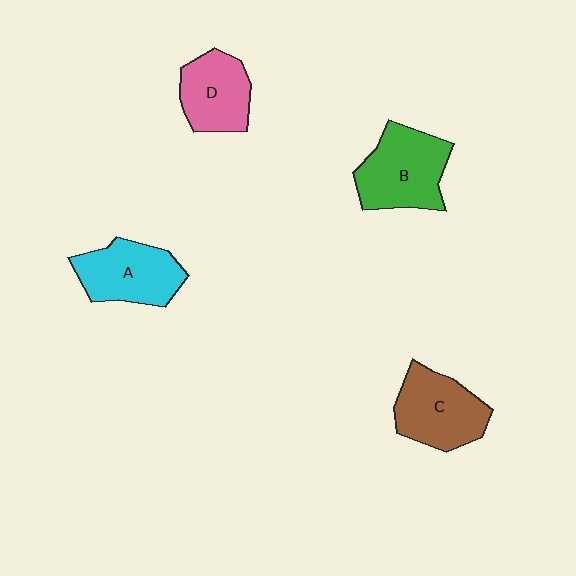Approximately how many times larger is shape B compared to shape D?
Approximately 1.3 times.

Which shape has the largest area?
Shape B (green).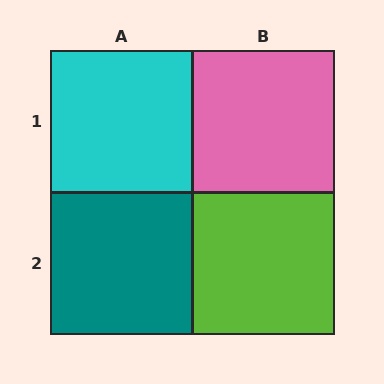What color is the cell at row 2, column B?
Lime.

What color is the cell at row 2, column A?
Teal.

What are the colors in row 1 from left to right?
Cyan, pink.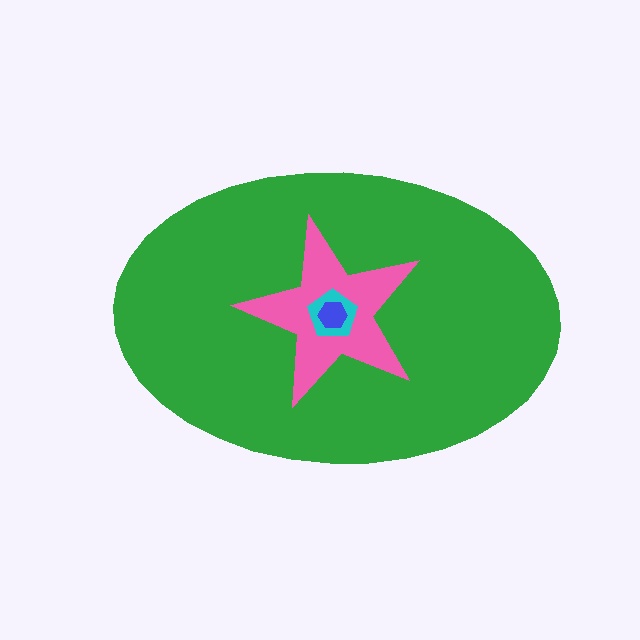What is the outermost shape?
The green ellipse.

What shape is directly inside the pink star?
The cyan pentagon.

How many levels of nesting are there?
4.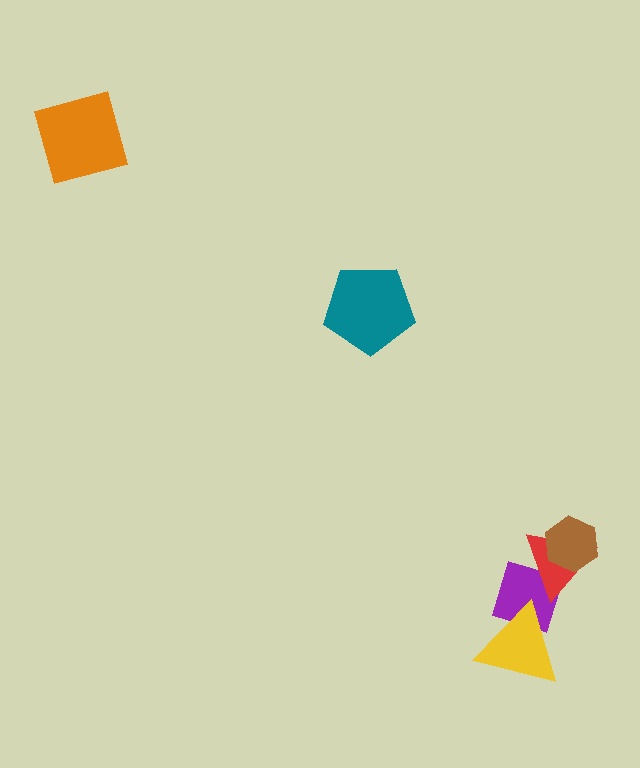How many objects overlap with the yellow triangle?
1 object overlaps with the yellow triangle.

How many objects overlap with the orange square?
0 objects overlap with the orange square.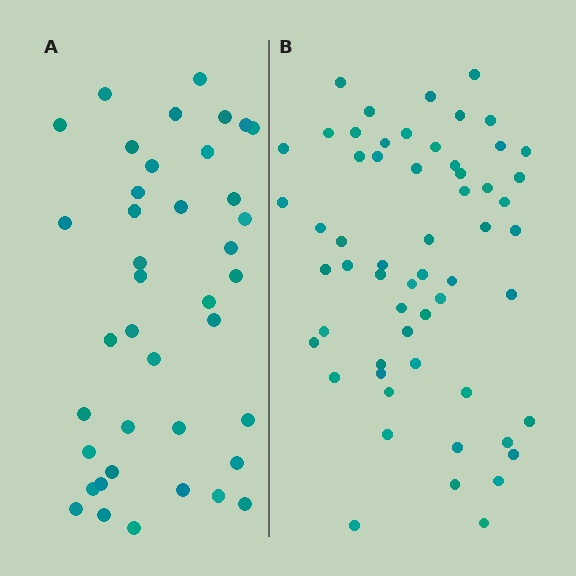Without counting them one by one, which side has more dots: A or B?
Region B (the right region) has more dots.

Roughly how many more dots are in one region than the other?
Region B has approximately 20 more dots than region A.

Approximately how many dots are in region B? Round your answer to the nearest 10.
About 60 dots. (The exact count is 58, which rounds to 60.)